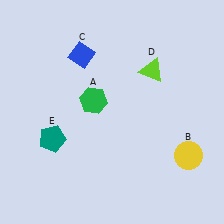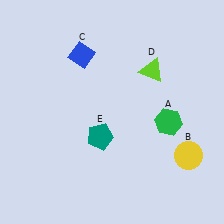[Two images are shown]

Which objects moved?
The objects that moved are: the green hexagon (A), the teal pentagon (E).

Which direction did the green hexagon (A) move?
The green hexagon (A) moved right.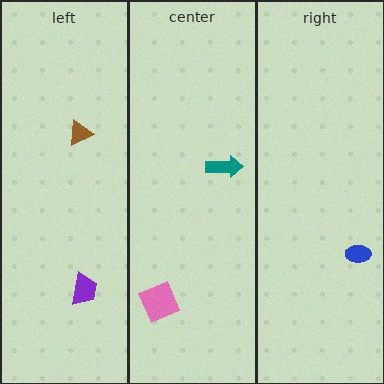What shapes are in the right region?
The blue ellipse.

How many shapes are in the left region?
2.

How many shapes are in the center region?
2.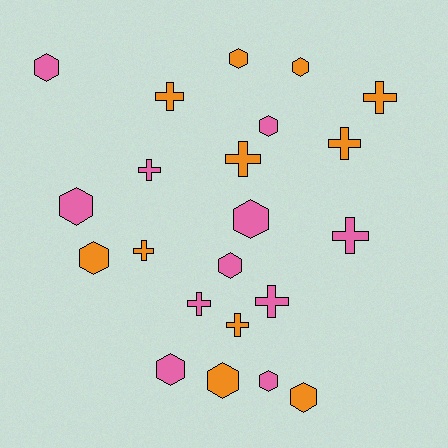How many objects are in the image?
There are 22 objects.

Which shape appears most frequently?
Hexagon, with 12 objects.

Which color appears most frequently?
Orange, with 11 objects.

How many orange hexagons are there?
There are 5 orange hexagons.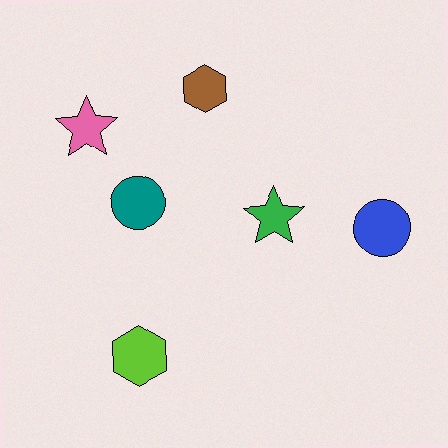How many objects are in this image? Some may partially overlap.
There are 6 objects.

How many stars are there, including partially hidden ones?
There are 2 stars.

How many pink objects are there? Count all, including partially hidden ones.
There is 1 pink object.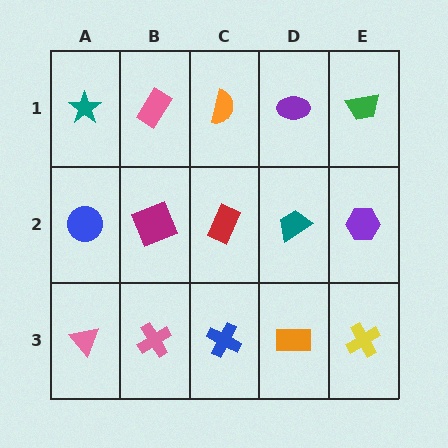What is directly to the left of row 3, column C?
A pink cross.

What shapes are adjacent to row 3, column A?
A blue circle (row 2, column A), a pink cross (row 3, column B).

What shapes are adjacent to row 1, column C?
A red rectangle (row 2, column C), a pink rectangle (row 1, column B), a purple ellipse (row 1, column D).